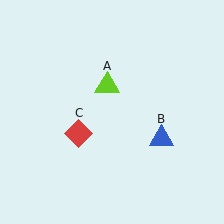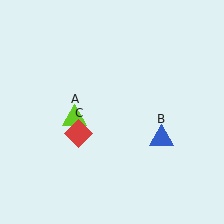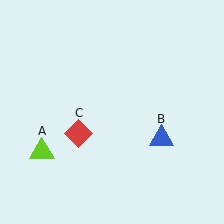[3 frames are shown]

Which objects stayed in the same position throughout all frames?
Blue triangle (object B) and red diamond (object C) remained stationary.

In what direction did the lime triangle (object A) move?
The lime triangle (object A) moved down and to the left.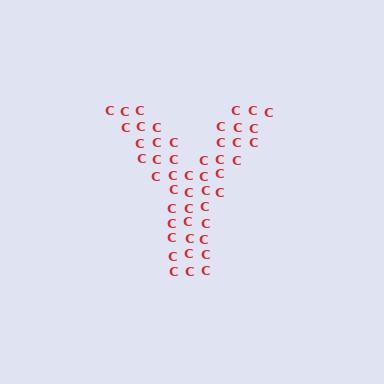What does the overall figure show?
The overall figure shows the letter Y.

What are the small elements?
The small elements are letter C's.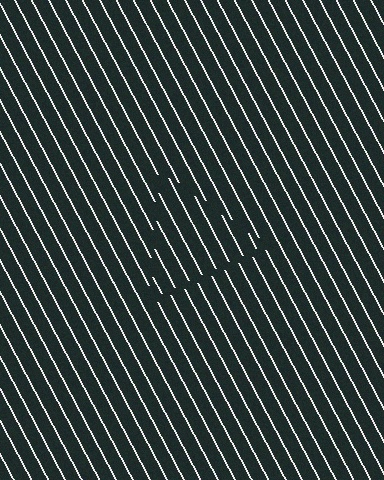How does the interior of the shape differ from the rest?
The interior of the shape contains the same grating, shifted by half a period — the contour is defined by the phase discontinuity where line-ends from the inner and outer gratings abut.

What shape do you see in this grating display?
An illusory triangle. The interior of the shape contains the same grating, shifted by half a period — the contour is defined by the phase discontinuity where line-ends from the inner and outer gratings abut.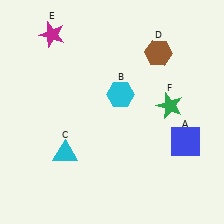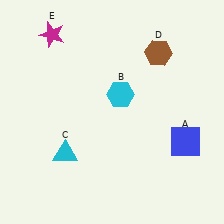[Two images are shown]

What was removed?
The green star (F) was removed in Image 2.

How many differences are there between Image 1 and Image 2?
There is 1 difference between the two images.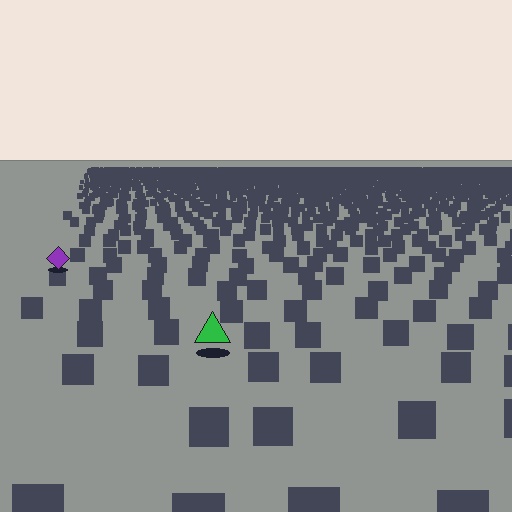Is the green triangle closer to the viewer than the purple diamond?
Yes. The green triangle is closer — you can tell from the texture gradient: the ground texture is coarser near it.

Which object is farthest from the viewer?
The purple diamond is farthest from the viewer. It appears smaller and the ground texture around it is denser.